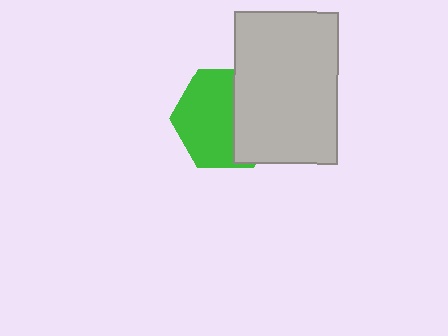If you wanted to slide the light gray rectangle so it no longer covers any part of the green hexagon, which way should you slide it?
Slide it right — that is the most direct way to separate the two shapes.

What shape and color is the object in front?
The object in front is a light gray rectangle.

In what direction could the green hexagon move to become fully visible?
The green hexagon could move left. That would shift it out from behind the light gray rectangle entirely.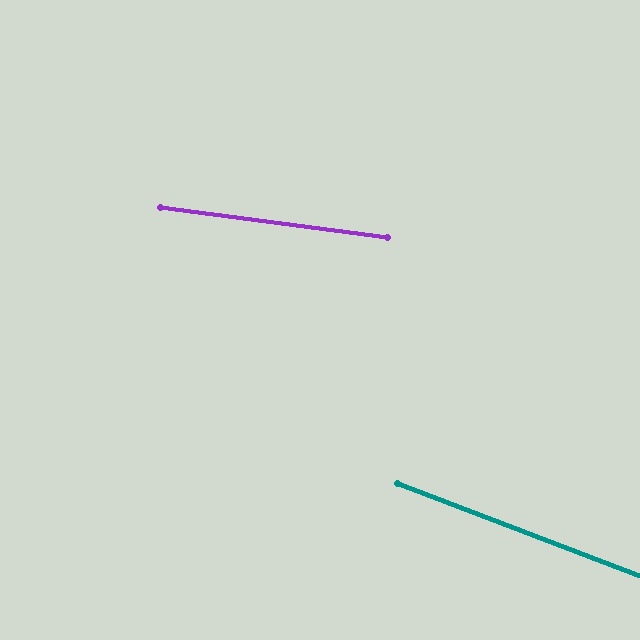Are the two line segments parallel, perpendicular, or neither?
Neither parallel nor perpendicular — they differ by about 13°.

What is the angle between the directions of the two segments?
Approximately 13 degrees.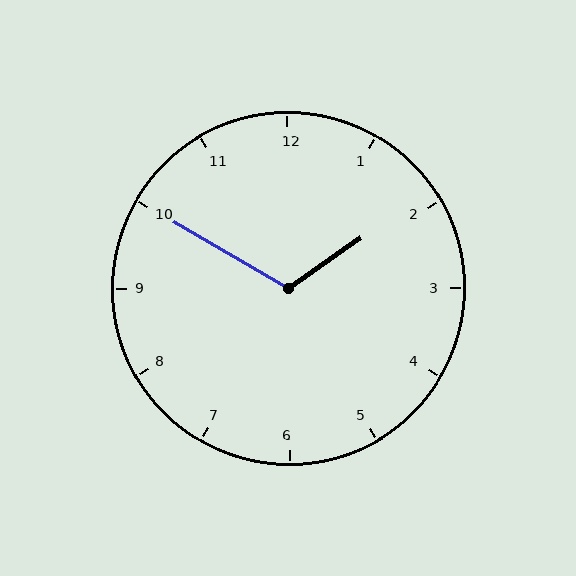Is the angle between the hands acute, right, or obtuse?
It is obtuse.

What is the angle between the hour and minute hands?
Approximately 115 degrees.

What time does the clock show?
1:50.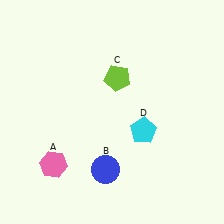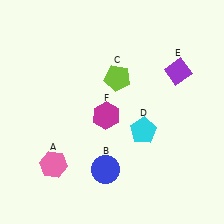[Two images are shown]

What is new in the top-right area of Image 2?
A purple diamond (E) was added in the top-right area of Image 2.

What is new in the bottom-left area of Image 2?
A magenta hexagon (F) was added in the bottom-left area of Image 2.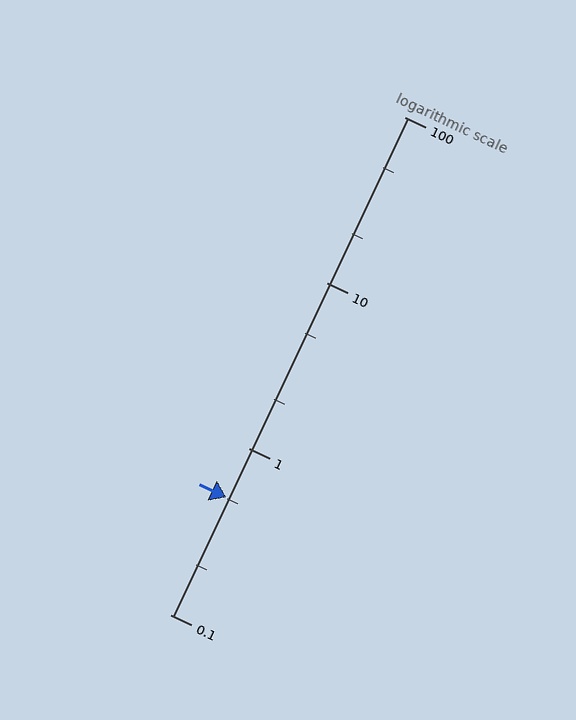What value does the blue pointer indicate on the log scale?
The pointer indicates approximately 0.51.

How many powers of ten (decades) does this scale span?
The scale spans 3 decades, from 0.1 to 100.